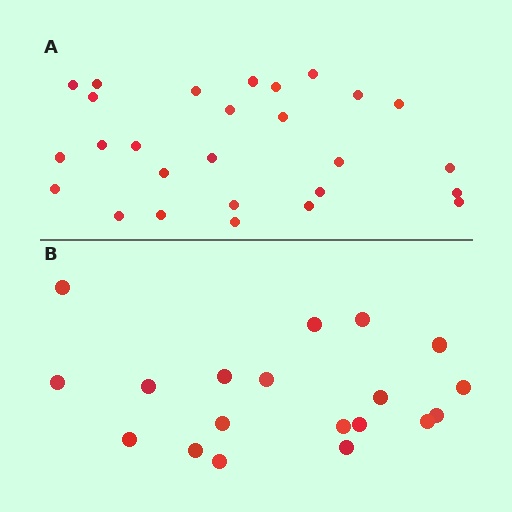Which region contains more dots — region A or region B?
Region A (the top region) has more dots.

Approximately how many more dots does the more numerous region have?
Region A has roughly 8 or so more dots than region B.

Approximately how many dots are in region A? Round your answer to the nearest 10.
About 30 dots. (The exact count is 27, which rounds to 30.)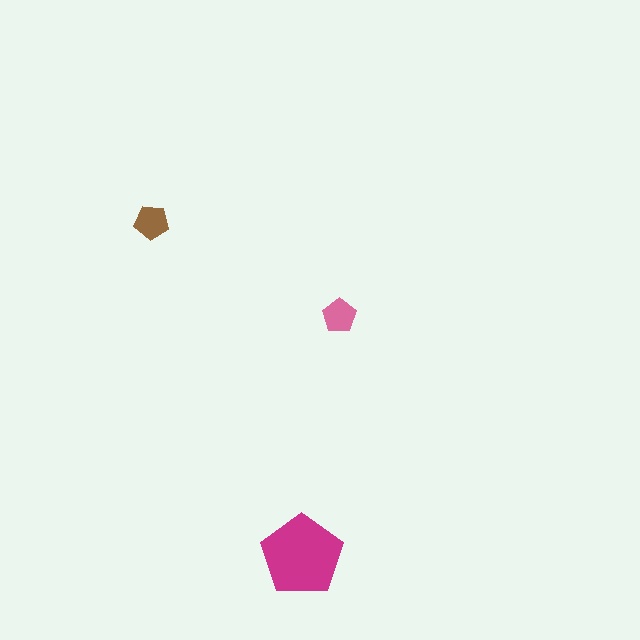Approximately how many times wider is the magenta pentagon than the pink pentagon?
About 2.5 times wider.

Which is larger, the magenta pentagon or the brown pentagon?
The magenta one.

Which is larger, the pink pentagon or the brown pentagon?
The brown one.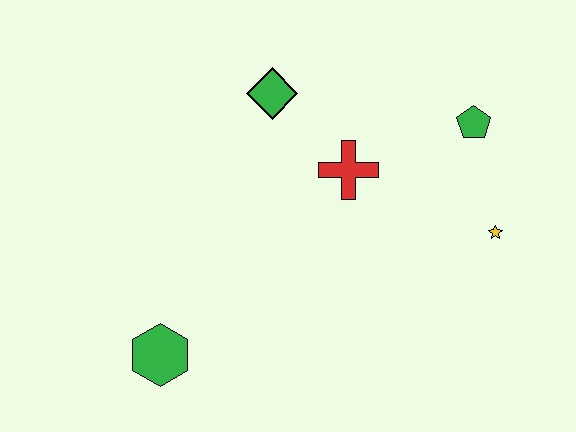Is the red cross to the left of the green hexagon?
No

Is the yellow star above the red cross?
No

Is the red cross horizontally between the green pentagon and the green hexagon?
Yes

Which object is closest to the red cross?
The green diamond is closest to the red cross.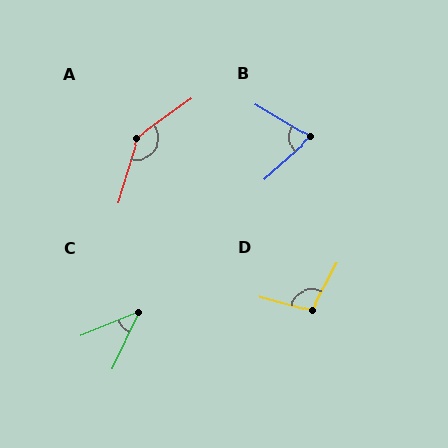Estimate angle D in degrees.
Approximately 103 degrees.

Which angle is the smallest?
C, at approximately 42 degrees.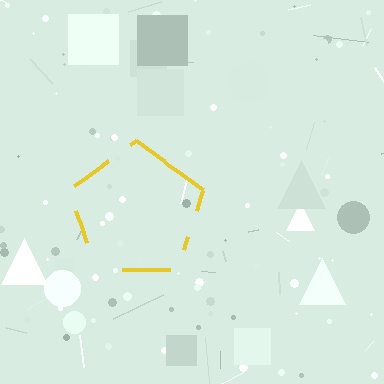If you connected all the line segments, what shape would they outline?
They would outline a pentagon.